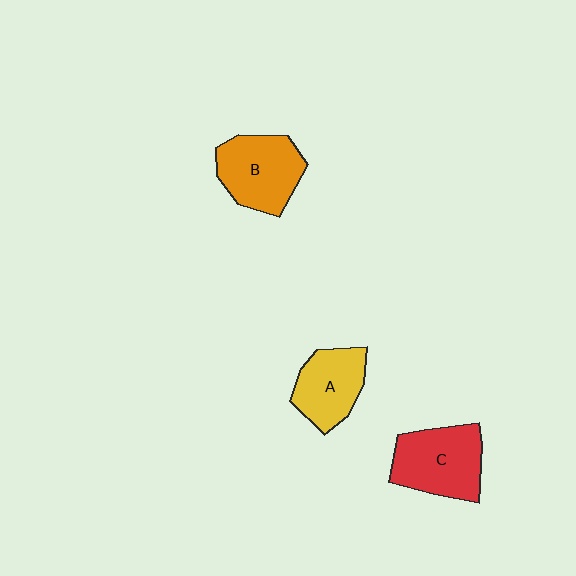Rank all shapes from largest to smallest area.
From largest to smallest: C (red), B (orange), A (yellow).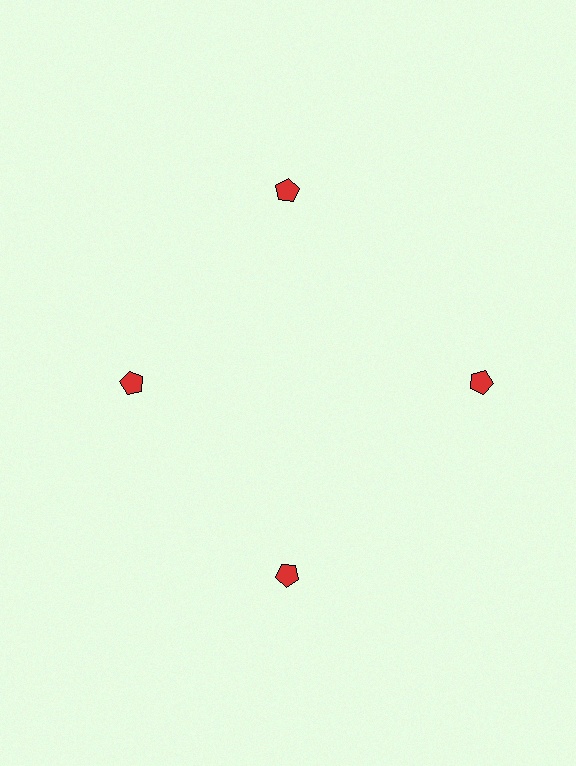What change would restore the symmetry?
The symmetry would be restored by moving it outward, back onto the ring so that all 4 pentagons sit at equal angles and equal distance from the center.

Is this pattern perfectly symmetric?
No. The 4 red pentagons are arranged in a ring, but one element near the 9 o'clock position is pulled inward toward the center, breaking the 4-fold rotational symmetry.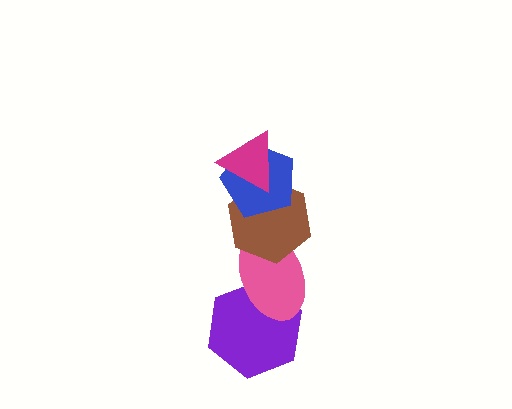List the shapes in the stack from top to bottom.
From top to bottom: the magenta triangle, the blue pentagon, the brown hexagon, the pink ellipse, the purple hexagon.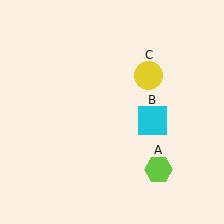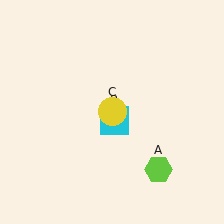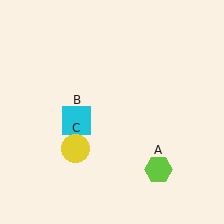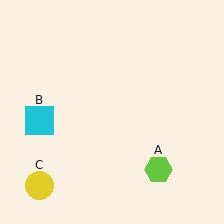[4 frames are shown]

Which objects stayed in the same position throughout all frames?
Lime hexagon (object A) remained stationary.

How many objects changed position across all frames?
2 objects changed position: cyan square (object B), yellow circle (object C).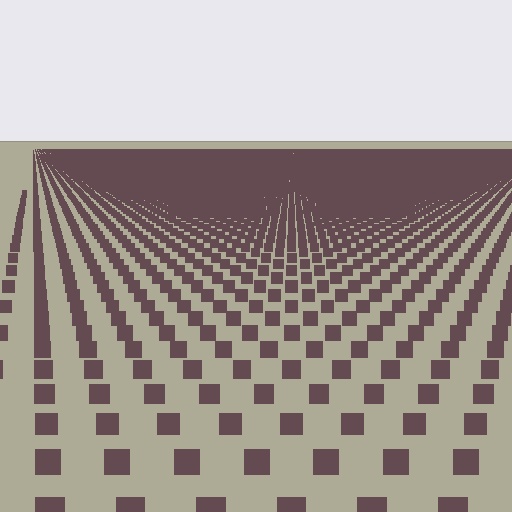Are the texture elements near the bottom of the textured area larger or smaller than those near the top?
Larger. Near the bottom, elements are closer to the viewer and appear at a bigger on-screen size.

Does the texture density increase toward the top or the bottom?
Density increases toward the top.